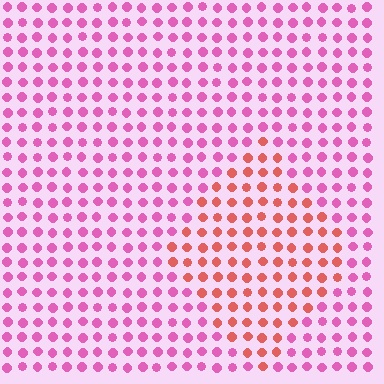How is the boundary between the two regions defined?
The boundary is defined purely by a slight shift in hue (about 41 degrees). Spacing, size, and orientation are identical on both sides.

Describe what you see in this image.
The image is filled with small pink elements in a uniform arrangement. A diamond-shaped region is visible where the elements are tinted to a slightly different hue, forming a subtle color boundary.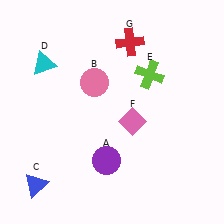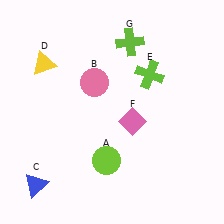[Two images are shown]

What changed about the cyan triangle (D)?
In Image 1, D is cyan. In Image 2, it changed to yellow.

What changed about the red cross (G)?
In Image 1, G is red. In Image 2, it changed to lime.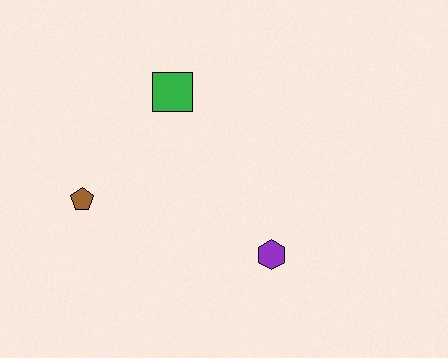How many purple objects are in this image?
There is 1 purple object.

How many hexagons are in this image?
There is 1 hexagon.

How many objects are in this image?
There are 3 objects.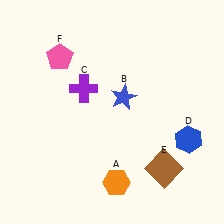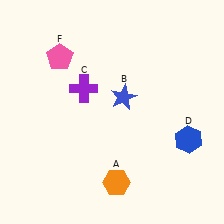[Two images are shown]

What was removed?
The brown square (E) was removed in Image 2.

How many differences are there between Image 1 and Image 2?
There is 1 difference between the two images.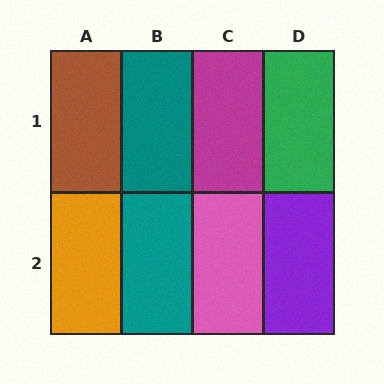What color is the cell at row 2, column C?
Pink.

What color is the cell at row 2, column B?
Teal.